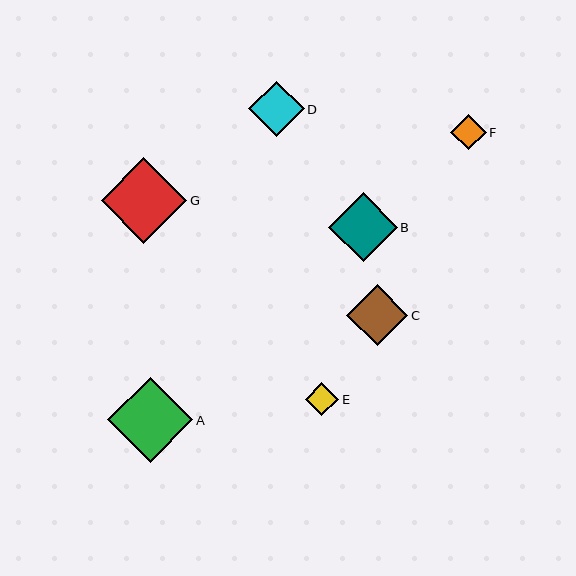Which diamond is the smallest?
Diamond E is the smallest with a size of approximately 33 pixels.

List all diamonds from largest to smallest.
From largest to smallest: G, A, B, C, D, F, E.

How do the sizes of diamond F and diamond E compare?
Diamond F and diamond E are approximately the same size.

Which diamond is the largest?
Diamond G is the largest with a size of approximately 85 pixels.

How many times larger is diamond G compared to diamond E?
Diamond G is approximately 2.6 times the size of diamond E.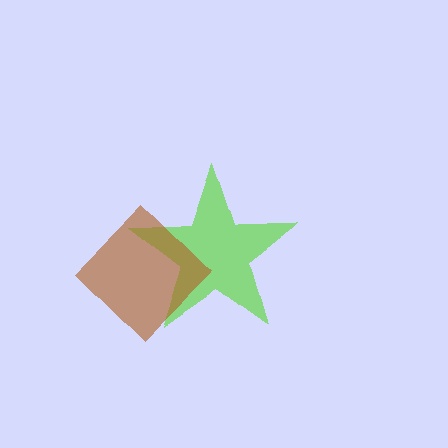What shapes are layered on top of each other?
The layered shapes are: a lime star, a brown diamond.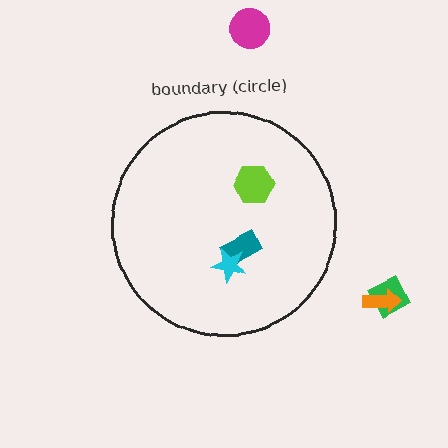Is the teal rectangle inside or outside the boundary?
Inside.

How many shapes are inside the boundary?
3 inside, 3 outside.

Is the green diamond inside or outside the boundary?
Outside.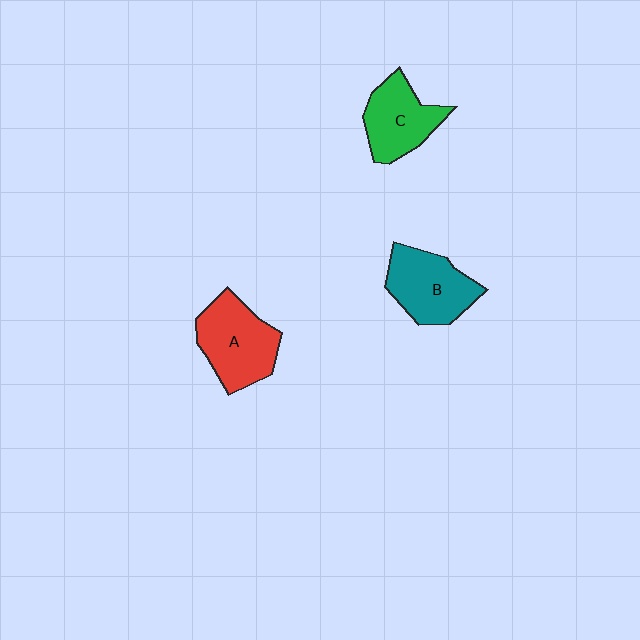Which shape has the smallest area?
Shape C (green).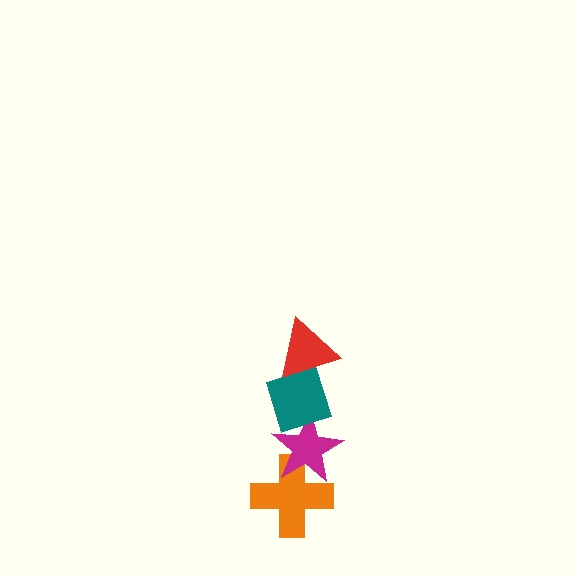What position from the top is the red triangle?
The red triangle is 1st from the top.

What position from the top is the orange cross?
The orange cross is 4th from the top.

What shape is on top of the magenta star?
The teal diamond is on top of the magenta star.